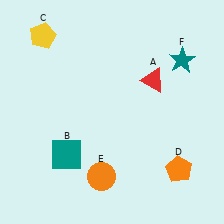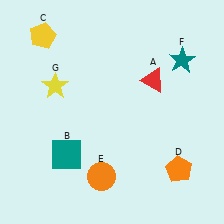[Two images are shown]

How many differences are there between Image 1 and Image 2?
There is 1 difference between the two images.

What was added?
A yellow star (G) was added in Image 2.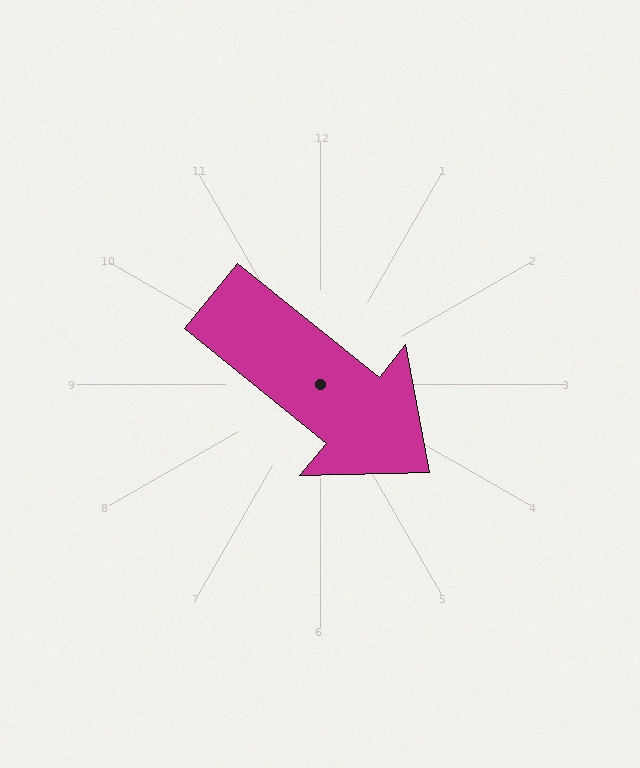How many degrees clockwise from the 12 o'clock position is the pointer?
Approximately 129 degrees.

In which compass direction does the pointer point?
Southeast.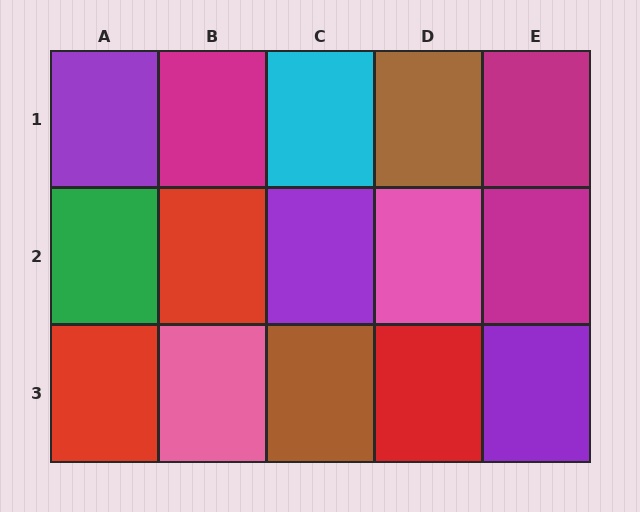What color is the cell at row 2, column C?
Purple.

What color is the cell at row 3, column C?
Brown.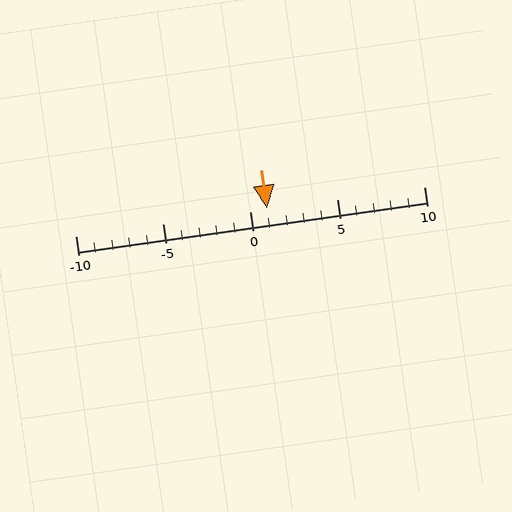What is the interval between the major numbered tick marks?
The major tick marks are spaced 5 units apart.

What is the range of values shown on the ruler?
The ruler shows values from -10 to 10.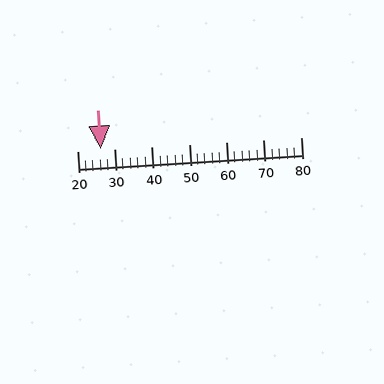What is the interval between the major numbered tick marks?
The major tick marks are spaced 10 units apart.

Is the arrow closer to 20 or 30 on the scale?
The arrow is closer to 30.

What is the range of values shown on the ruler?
The ruler shows values from 20 to 80.